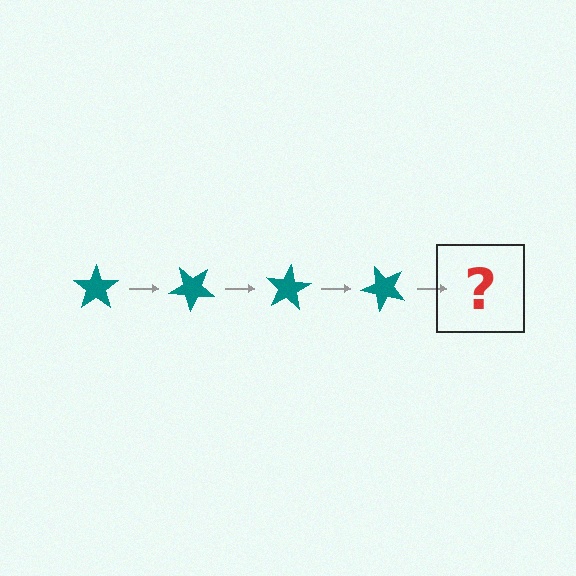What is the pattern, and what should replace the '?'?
The pattern is that the star rotates 40 degrees each step. The '?' should be a teal star rotated 160 degrees.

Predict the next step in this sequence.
The next step is a teal star rotated 160 degrees.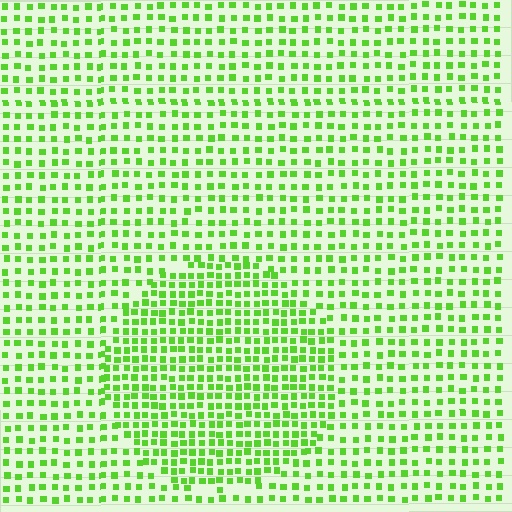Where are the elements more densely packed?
The elements are more densely packed inside the circle boundary.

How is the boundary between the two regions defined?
The boundary is defined by a change in element density (approximately 1.7x ratio). All elements are the same color, size, and shape.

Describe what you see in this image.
The image contains small lime elements arranged at two different densities. A circle-shaped region is visible where the elements are more densely packed than the surrounding area.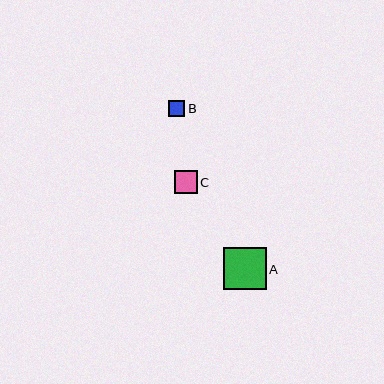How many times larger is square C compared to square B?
Square C is approximately 1.5 times the size of square B.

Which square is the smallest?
Square B is the smallest with a size of approximately 16 pixels.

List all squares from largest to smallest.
From largest to smallest: A, C, B.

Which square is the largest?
Square A is the largest with a size of approximately 42 pixels.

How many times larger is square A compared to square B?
Square A is approximately 2.7 times the size of square B.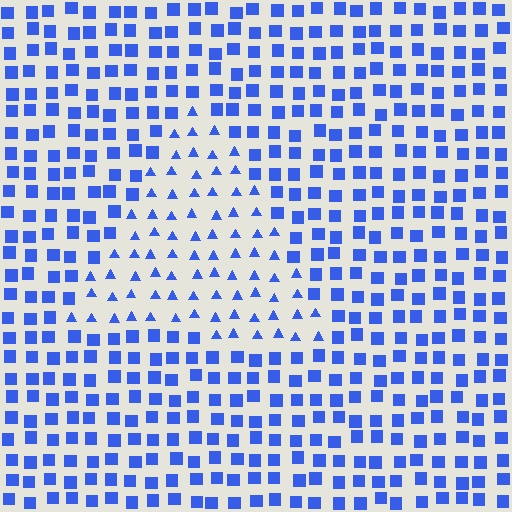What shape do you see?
I see a triangle.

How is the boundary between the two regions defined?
The boundary is defined by a change in element shape: triangles inside vs. squares outside. All elements share the same color and spacing.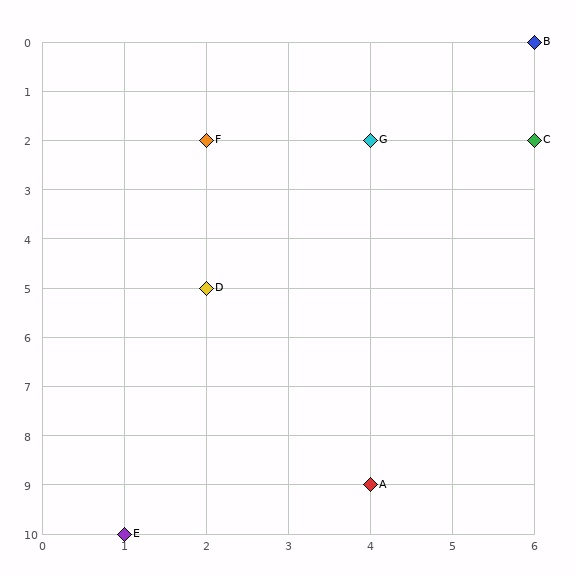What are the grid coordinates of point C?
Point C is at grid coordinates (6, 2).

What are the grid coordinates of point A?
Point A is at grid coordinates (4, 9).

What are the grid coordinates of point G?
Point G is at grid coordinates (4, 2).